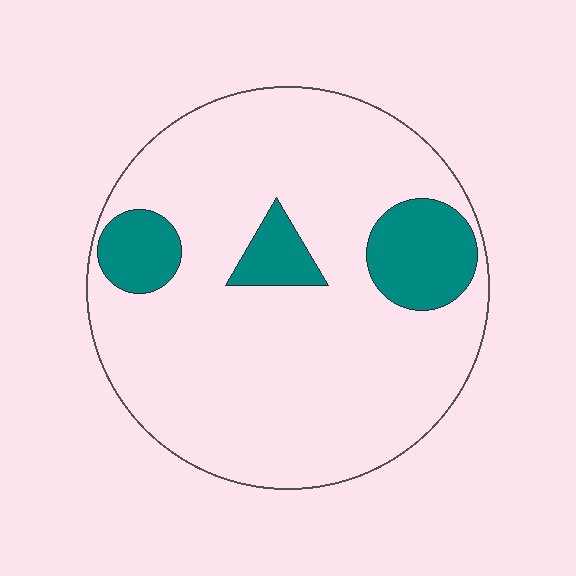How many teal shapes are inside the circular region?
3.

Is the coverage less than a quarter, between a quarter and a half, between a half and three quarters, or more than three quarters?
Less than a quarter.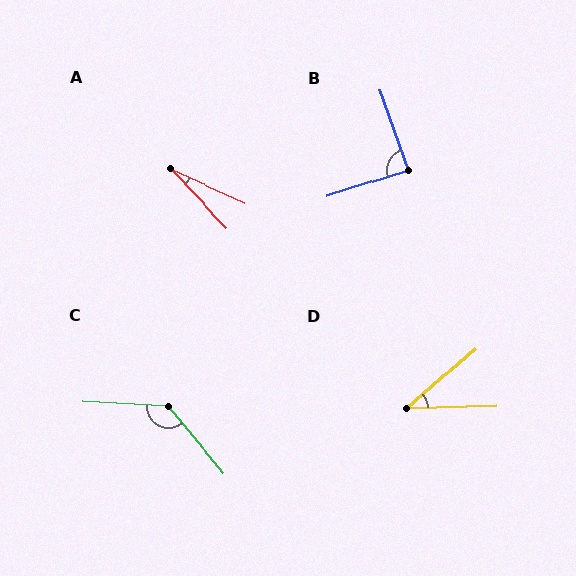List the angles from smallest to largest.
A (22°), D (40°), B (88°), C (133°).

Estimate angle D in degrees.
Approximately 40 degrees.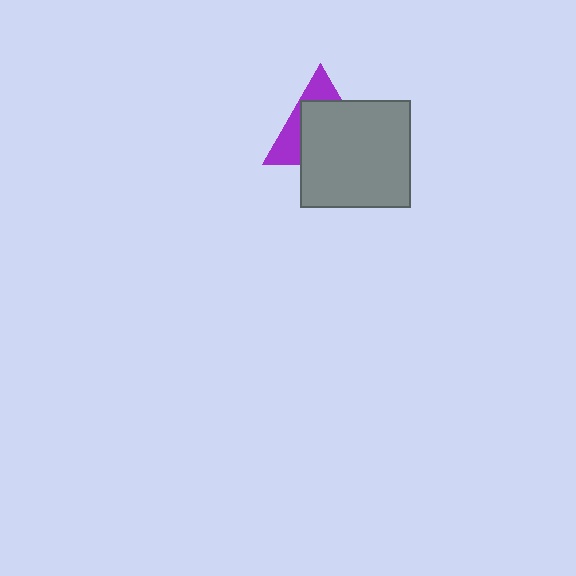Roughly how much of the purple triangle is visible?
A small part of it is visible (roughly 34%).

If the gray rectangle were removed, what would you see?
You would see the complete purple triangle.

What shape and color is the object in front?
The object in front is a gray rectangle.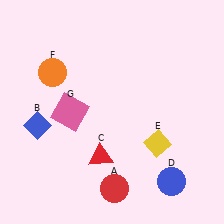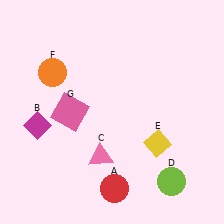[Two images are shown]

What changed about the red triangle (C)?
In Image 1, C is red. In Image 2, it changed to pink.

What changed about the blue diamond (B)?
In Image 1, B is blue. In Image 2, it changed to magenta.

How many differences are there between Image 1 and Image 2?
There are 3 differences between the two images.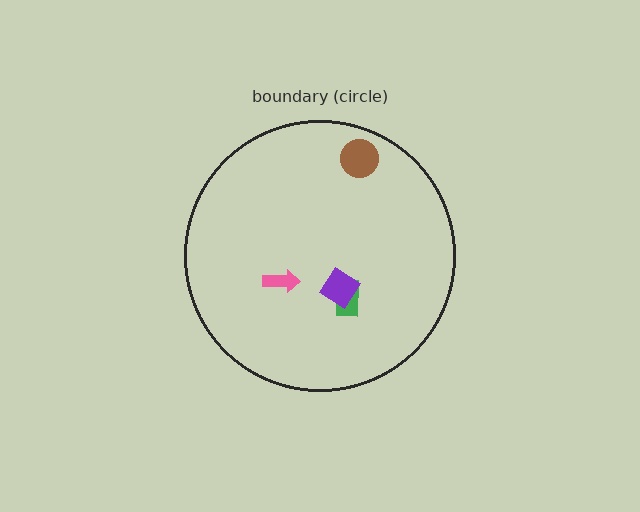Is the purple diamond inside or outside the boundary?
Inside.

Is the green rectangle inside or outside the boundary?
Inside.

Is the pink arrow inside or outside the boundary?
Inside.